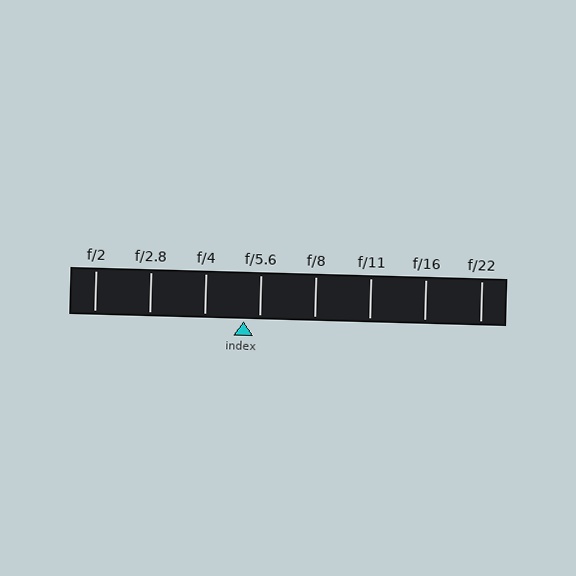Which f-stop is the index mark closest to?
The index mark is closest to f/5.6.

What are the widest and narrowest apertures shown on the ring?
The widest aperture shown is f/2 and the narrowest is f/22.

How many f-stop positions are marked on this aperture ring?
There are 8 f-stop positions marked.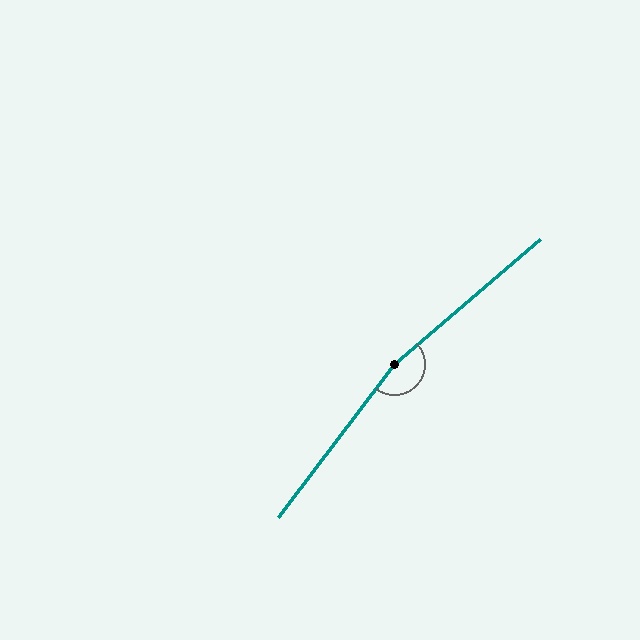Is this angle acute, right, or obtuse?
It is obtuse.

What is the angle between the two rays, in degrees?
Approximately 168 degrees.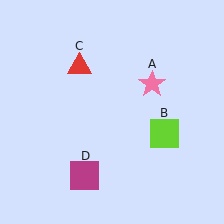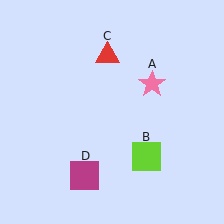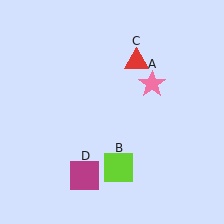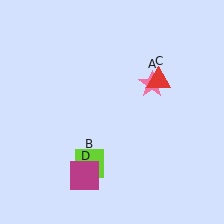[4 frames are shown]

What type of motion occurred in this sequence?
The lime square (object B), red triangle (object C) rotated clockwise around the center of the scene.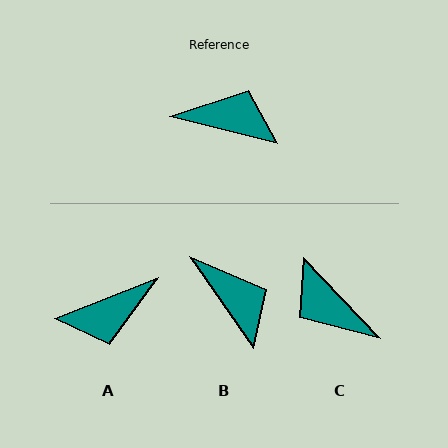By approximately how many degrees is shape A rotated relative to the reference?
Approximately 144 degrees clockwise.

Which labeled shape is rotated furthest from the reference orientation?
C, about 147 degrees away.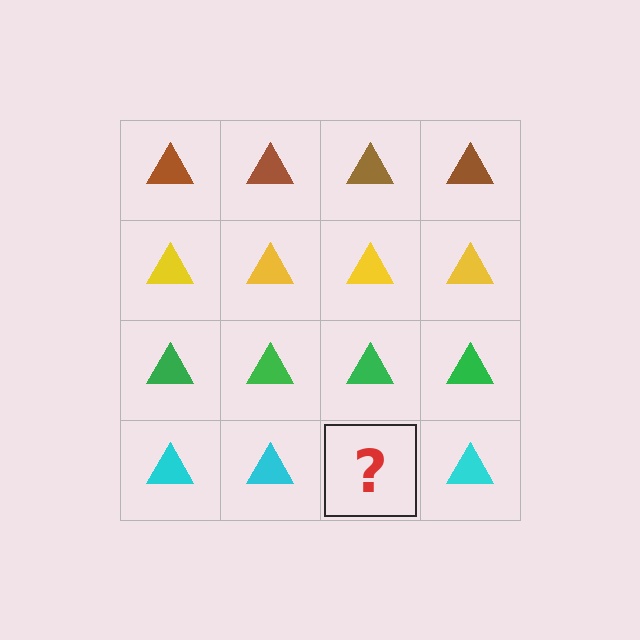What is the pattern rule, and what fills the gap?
The rule is that each row has a consistent color. The gap should be filled with a cyan triangle.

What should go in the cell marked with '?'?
The missing cell should contain a cyan triangle.